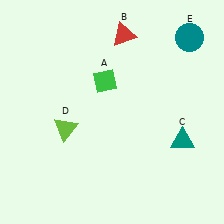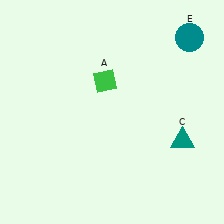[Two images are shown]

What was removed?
The red triangle (B), the lime triangle (D) were removed in Image 2.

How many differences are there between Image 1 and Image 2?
There are 2 differences between the two images.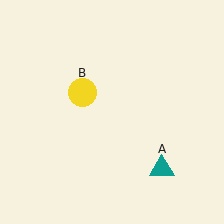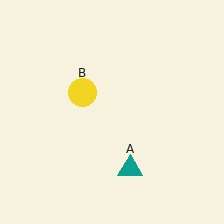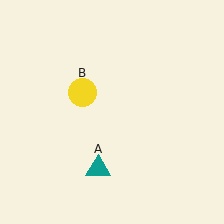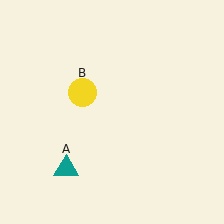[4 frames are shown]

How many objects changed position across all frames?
1 object changed position: teal triangle (object A).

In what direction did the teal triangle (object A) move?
The teal triangle (object A) moved left.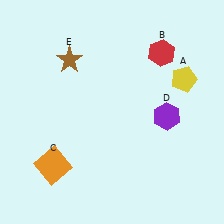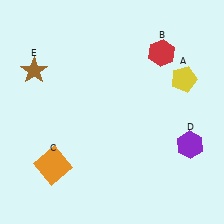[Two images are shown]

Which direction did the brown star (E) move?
The brown star (E) moved left.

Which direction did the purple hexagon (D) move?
The purple hexagon (D) moved down.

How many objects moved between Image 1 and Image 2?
2 objects moved between the two images.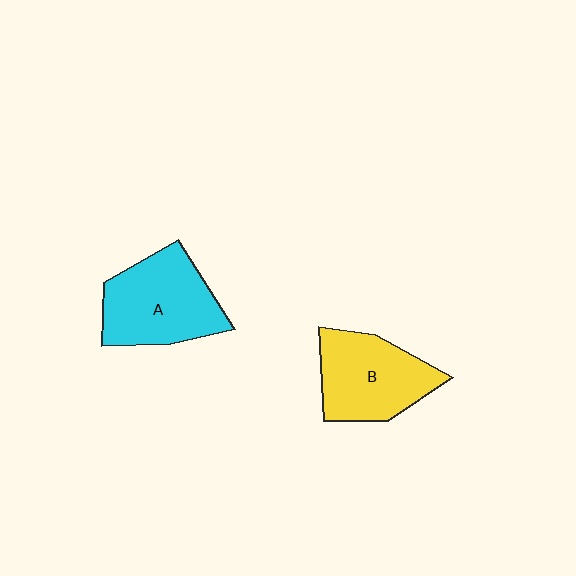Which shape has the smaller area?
Shape B (yellow).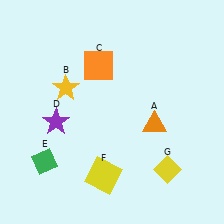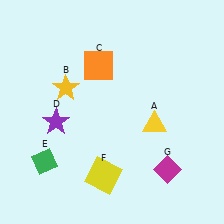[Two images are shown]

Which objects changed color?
A changed from orange to yellow. G changed from yellow to magenta.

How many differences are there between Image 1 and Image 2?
There are 2 differences between the two images.